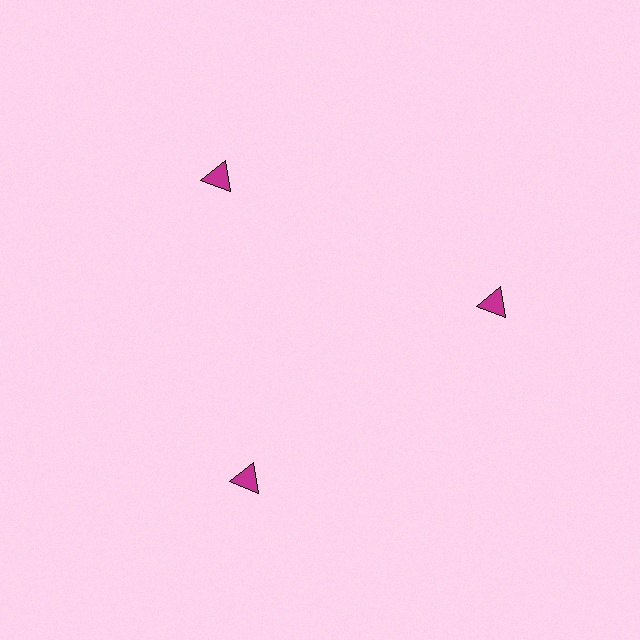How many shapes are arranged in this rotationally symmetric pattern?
There are 3 shapes, arranged in 3 groups of 1.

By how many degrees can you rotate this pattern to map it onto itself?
The pattern maps onto itself every 120 degrees of rotation.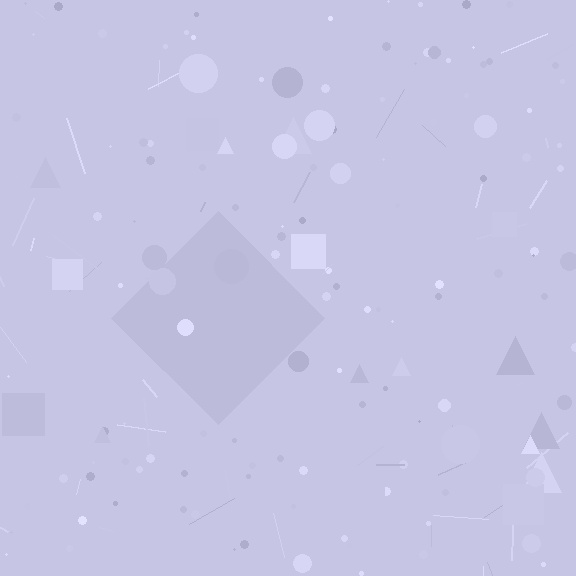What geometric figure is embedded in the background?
A diamond is embedded in the background.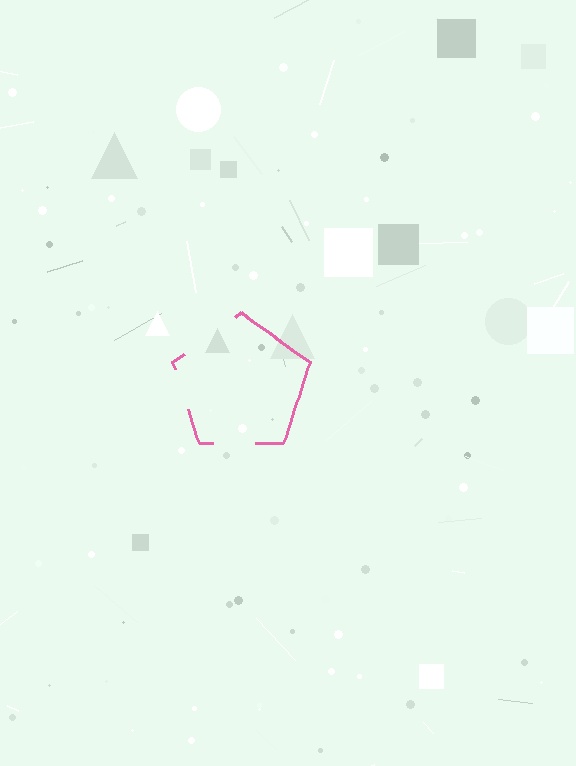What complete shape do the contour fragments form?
The contour fragments form a pentagon.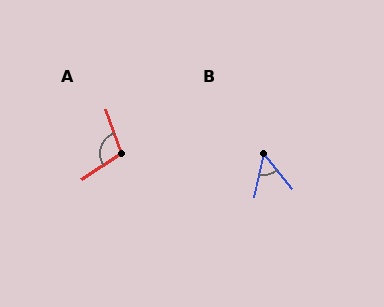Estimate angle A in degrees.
Approximately 104 degrees.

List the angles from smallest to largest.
B (51°), A (104°).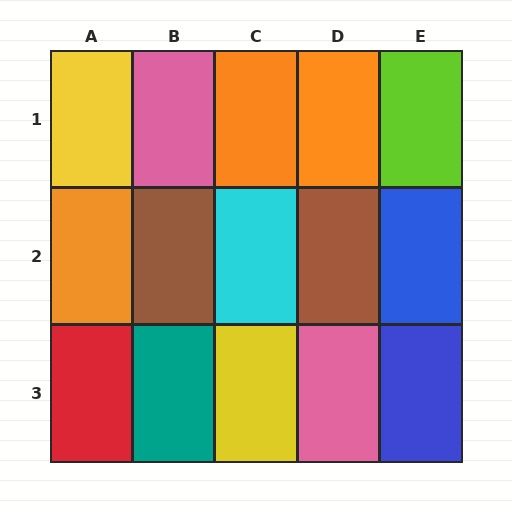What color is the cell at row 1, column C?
Orange.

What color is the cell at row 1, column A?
Yellow.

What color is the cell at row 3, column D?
Pink.